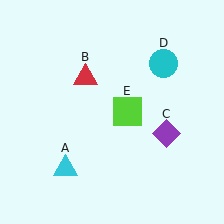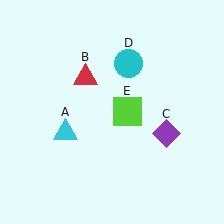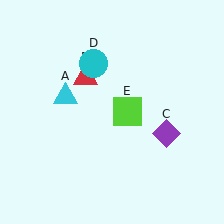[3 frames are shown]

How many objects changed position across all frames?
2 objects changed position: cyan triangle (object A), cyan circle (object D).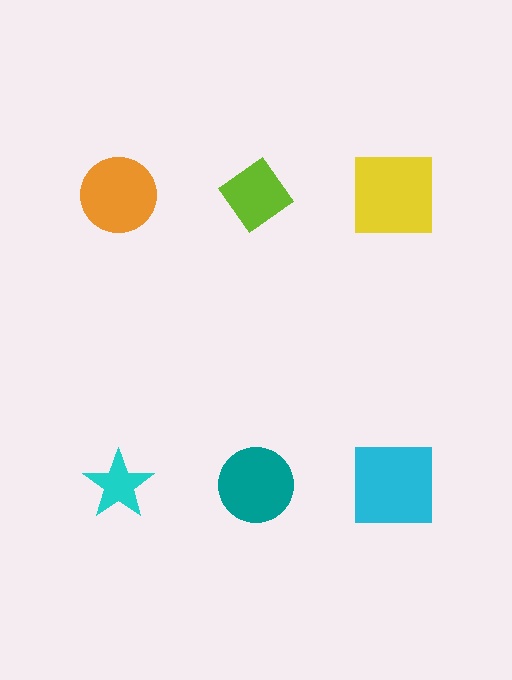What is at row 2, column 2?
A teal circle.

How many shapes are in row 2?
3 shapes.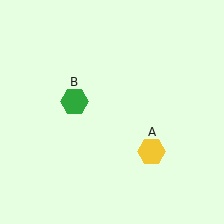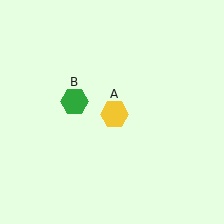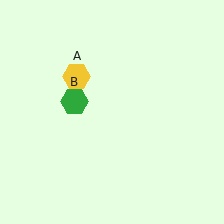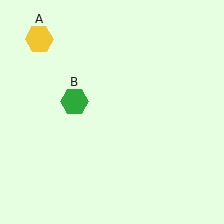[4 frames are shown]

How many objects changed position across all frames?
1 object changed position: yellow hexagon (object A).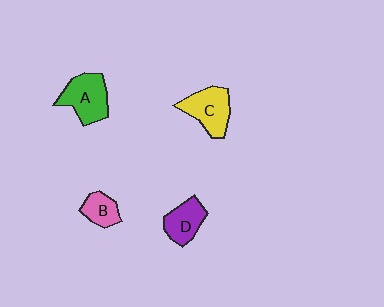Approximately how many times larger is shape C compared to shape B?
Approximately 1.8 times.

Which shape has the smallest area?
Shape B (pink).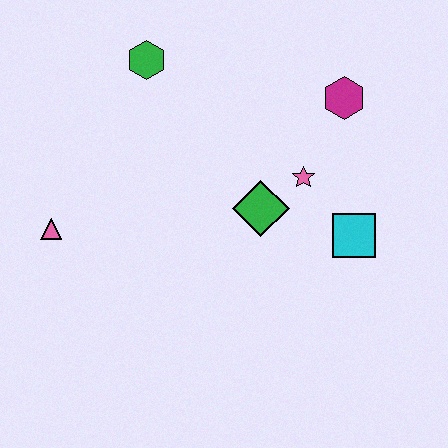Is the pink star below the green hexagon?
Yes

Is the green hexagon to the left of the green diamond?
Yes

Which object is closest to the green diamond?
The pink star is closest to the green diamond.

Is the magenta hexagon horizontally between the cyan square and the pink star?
Yes